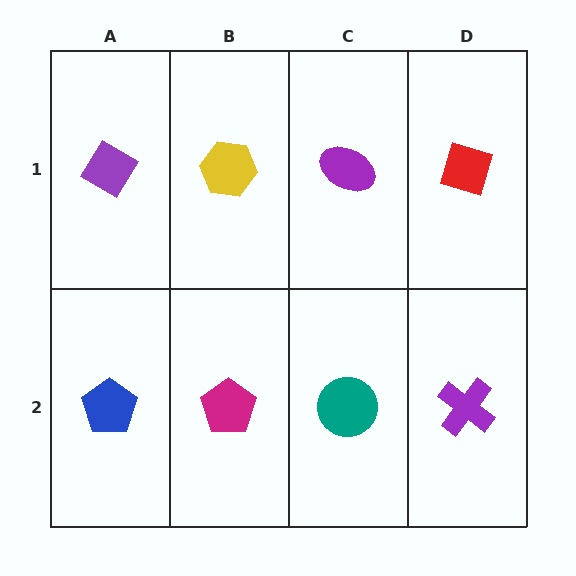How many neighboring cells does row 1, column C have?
3.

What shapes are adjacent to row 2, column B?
A yellow hexagon (row 1, column B), a blue pentagon (row 2, column A), a teal circle (row 2, column C).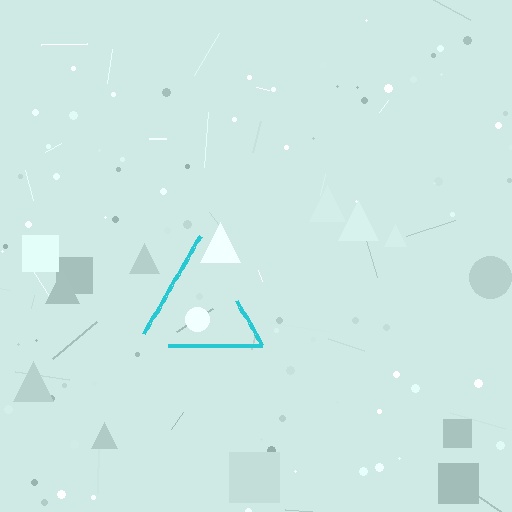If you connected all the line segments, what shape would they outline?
They would outline a triangle.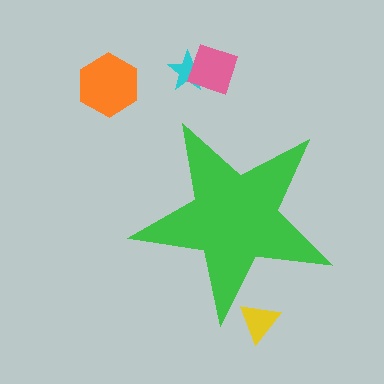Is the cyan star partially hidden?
No, the cyan star is fully visible.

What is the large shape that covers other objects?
A green star.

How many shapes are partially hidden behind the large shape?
1 shape is partially hidden.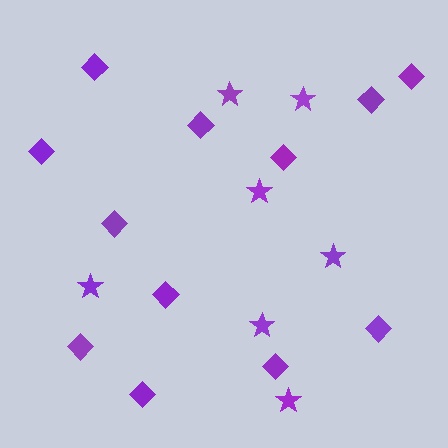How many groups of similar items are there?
There are 2 groups: one group of diamonds (12) and one group of stars (7).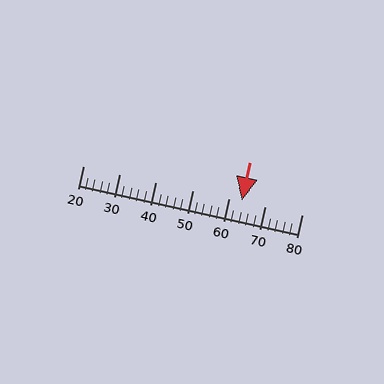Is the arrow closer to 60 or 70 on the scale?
The arrow is closer to 60.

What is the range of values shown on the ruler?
The ruler shows values from 20 to 80.